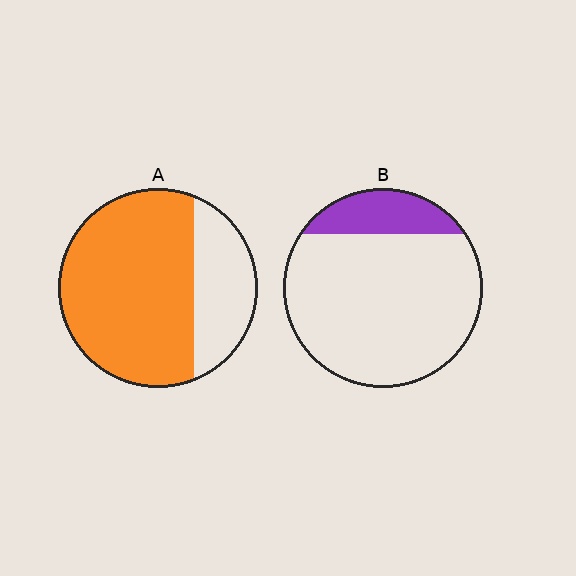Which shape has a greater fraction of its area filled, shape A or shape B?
Shape A.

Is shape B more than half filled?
No.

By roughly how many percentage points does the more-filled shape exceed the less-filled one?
By roughly 55 percentage points (A over B).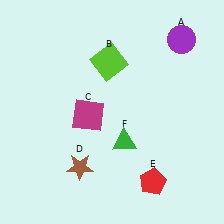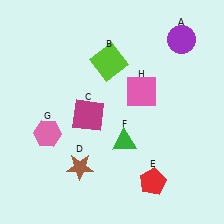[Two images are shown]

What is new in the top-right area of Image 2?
A pink square (H) was added in the top-right area of Image 2.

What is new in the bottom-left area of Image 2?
A pink hexagon (G) was added in the bottom-left area of Image 2.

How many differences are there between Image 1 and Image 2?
There are 2 differences between the two images.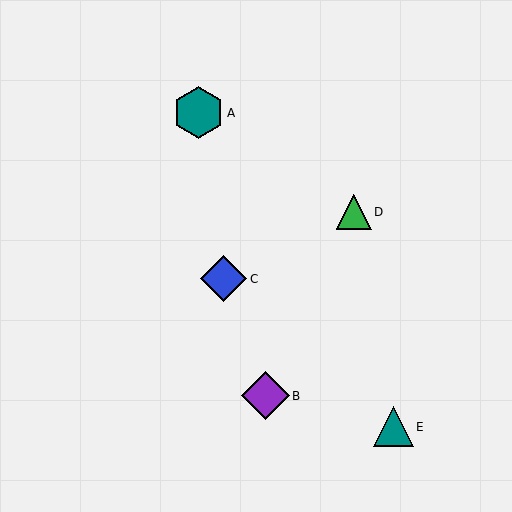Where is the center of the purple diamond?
The center of the purple diamond is at (265, 396).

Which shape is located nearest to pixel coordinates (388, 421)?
The teal triangle (labeled E) at (393, 427) is nearest to that location.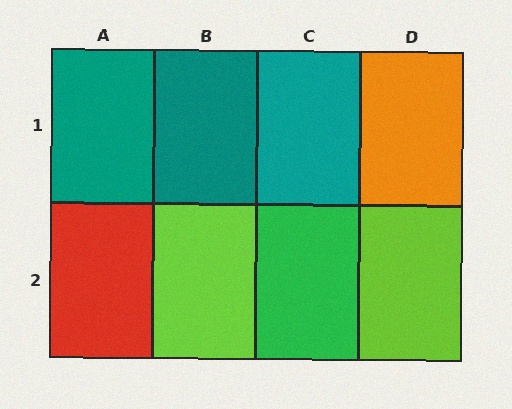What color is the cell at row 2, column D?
Lime.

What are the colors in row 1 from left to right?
Teal, teal, teal, orange.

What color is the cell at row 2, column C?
Green.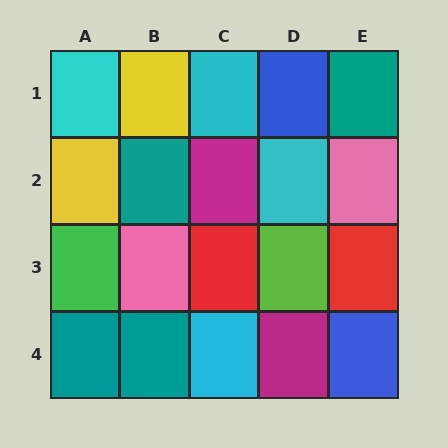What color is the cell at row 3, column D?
Lime.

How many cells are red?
2 cells are red.